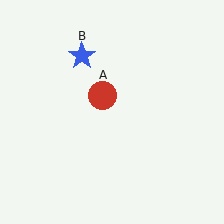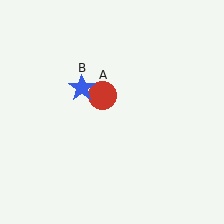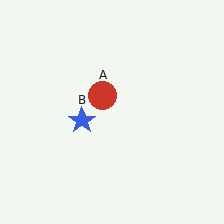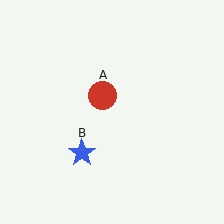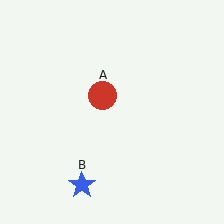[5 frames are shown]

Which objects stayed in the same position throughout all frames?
Red circle (object A) remained stationary.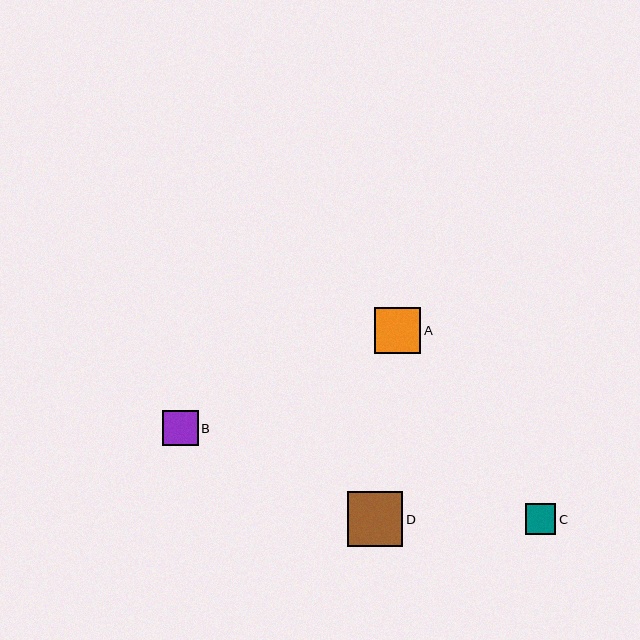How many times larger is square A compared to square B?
Square A is approximately 1.3 times the size of square B.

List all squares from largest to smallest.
From largest to smallest: D, A, B, C.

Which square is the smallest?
Square C is the smallest with a size of approximately 30 pixels.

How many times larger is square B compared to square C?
Square B is approximately 1.2 times the size of square C.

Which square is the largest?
Square D is the largest with a size of approximately 55 pixels.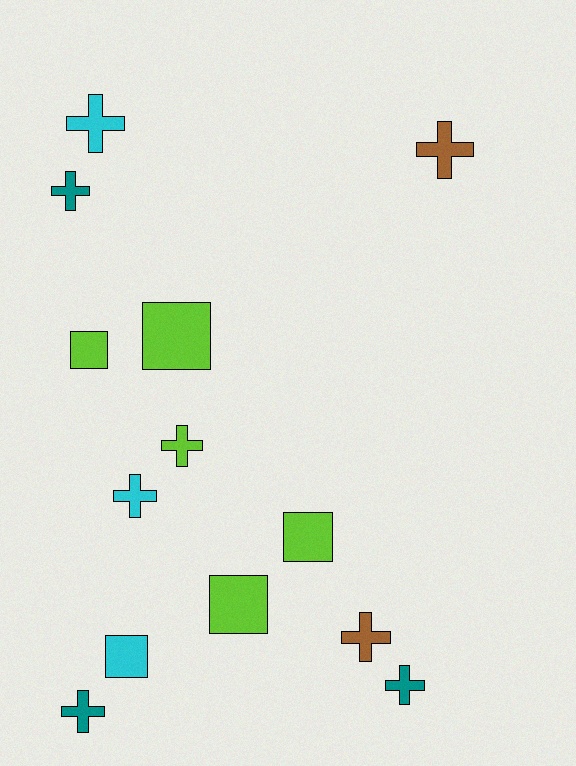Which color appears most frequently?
Lime, with 5 objects.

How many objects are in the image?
There are 13 objects.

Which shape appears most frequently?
Cross, with 8 objects.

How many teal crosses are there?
There are 3 teal crosses.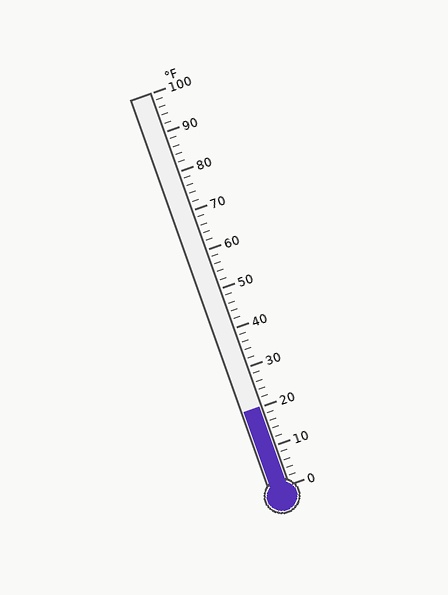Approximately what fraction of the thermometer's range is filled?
The thermometer is filled to approximately 20% of its range.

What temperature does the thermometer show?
The thermometer shows approximately 20°F.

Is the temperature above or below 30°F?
The temperature is below 30°F.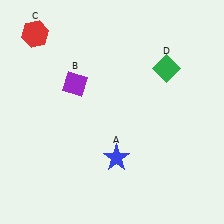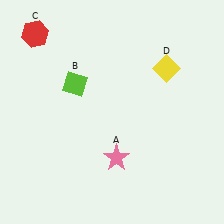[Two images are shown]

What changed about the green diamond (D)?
In Image 1, D is green. In Image 2, it changed to yellow.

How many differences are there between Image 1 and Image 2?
There are 3 differences between the two images.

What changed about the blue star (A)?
In Image 1, A is blue. In Image 2, it changed to pink.